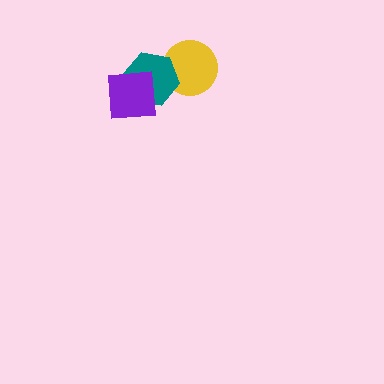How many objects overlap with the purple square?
1 object overlaps with the purple square.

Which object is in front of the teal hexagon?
The purple square is in front of the teal hexagon.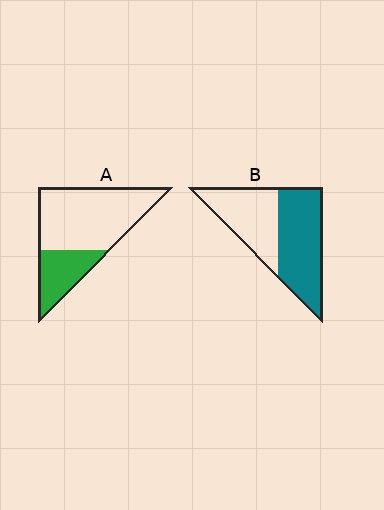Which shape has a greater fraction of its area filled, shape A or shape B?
Shape B.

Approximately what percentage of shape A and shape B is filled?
A is approximately 30% and B is approximately 55%.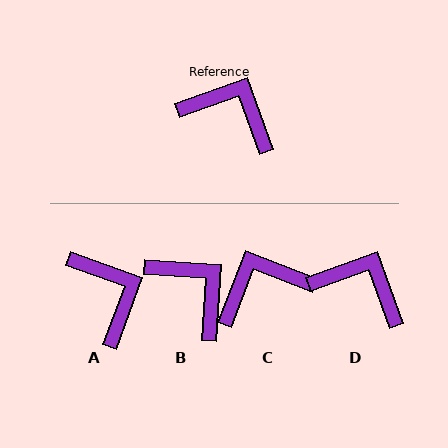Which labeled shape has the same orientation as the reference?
D.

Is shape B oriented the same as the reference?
No, it is off by about 24 degrees.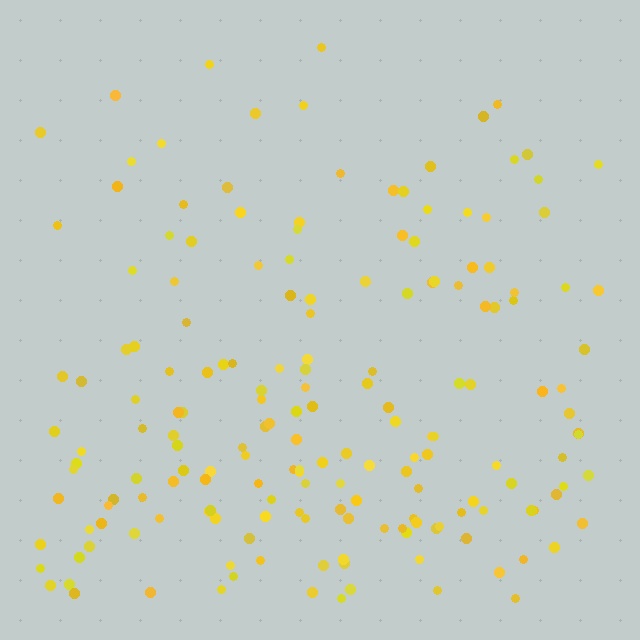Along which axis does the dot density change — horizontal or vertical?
Vertical.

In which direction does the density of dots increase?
From top to bottom, with the bottom side densest.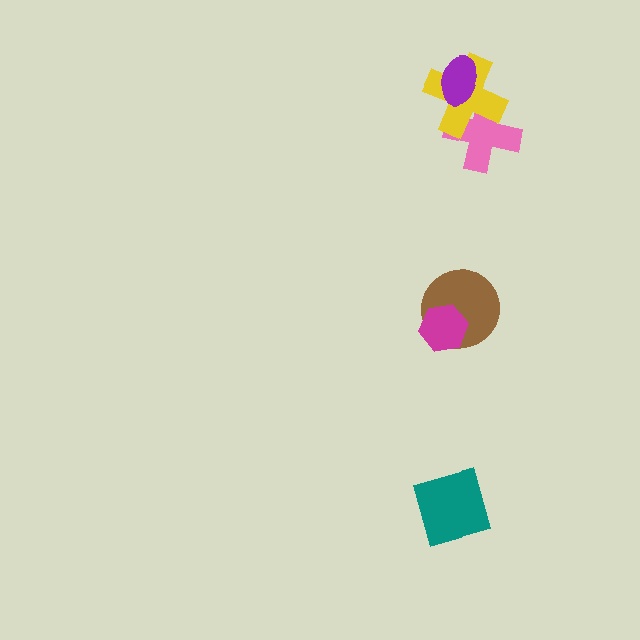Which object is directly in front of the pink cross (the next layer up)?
The yellow cross is directly in front of the pink cross.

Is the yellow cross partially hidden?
Yes, it is partially covered by another shape.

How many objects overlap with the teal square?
0 objects overlap with the teal square.